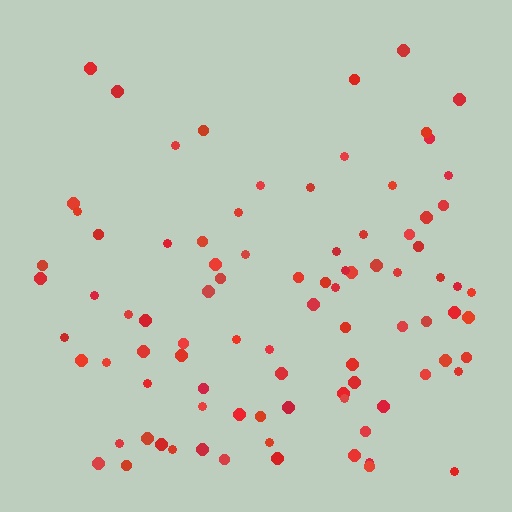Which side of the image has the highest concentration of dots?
The bottom.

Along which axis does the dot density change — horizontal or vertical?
Vertical.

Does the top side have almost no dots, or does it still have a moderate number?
Still a moderate number, just noticeably fewer than the bottom.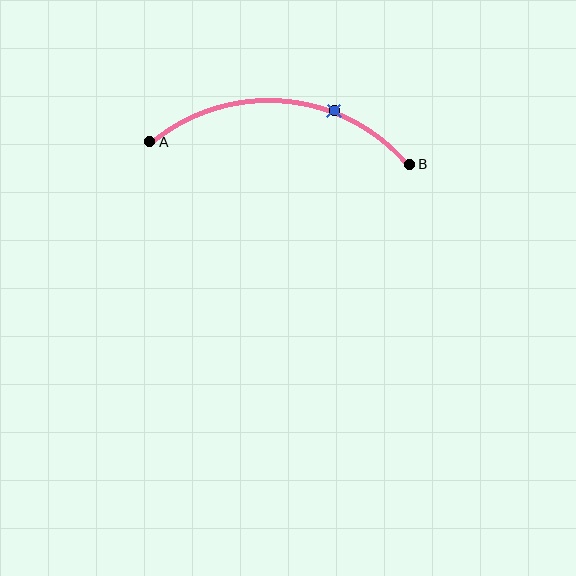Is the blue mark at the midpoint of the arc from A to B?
No. The blue mark lies on the arc but is closer to endpoint B. The arc midpoint would be at the point on the curve equidistant along the arc from both A and B.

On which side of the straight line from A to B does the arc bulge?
The arc bulges above the straight line connecting A and B.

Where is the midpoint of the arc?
The arc midpoint is the point on the curve farthest from the straight line joining A and B. It sits above that line.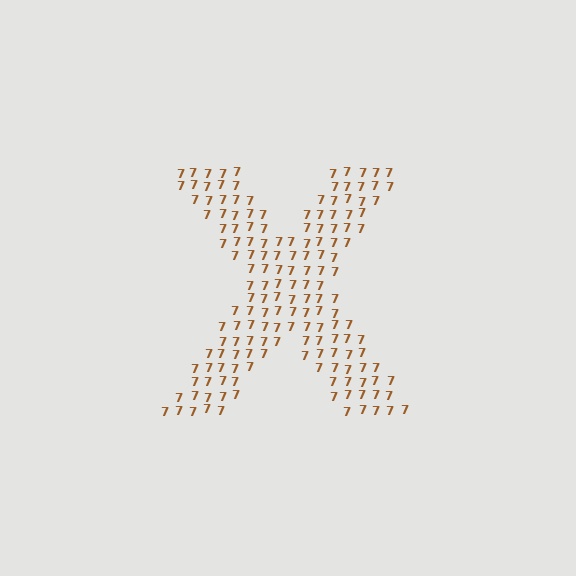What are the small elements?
The small elements are digit 7's.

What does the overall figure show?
The overall figure shows the letter X.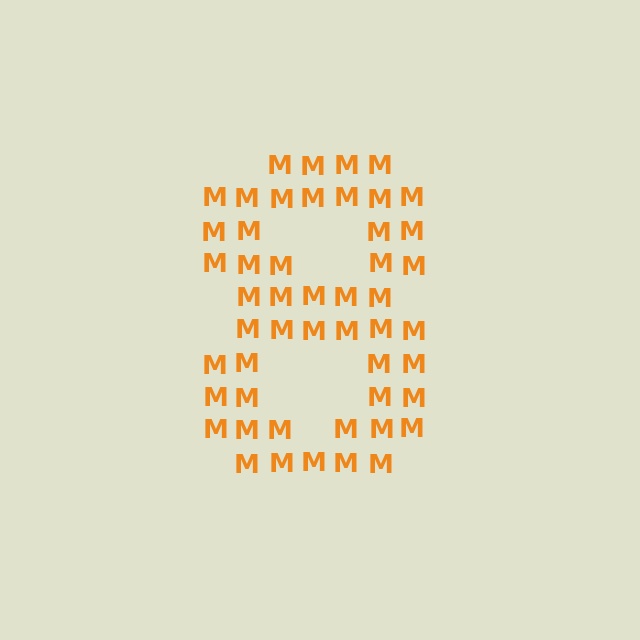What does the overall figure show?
The overall figure shows the digit 8.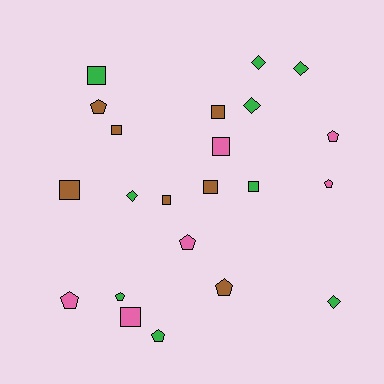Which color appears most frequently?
Green, with 9 objects.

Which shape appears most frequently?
Square, with 9 objects.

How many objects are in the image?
There are 22 objects.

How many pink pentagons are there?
There are 4 pink pentagons.